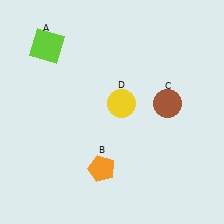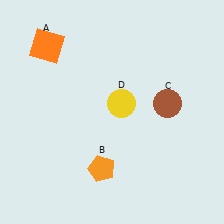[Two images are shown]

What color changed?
The square (A) changed from lime in Image 1 to orange in Image 2.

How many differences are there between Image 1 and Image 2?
There is 1 difference between the two images.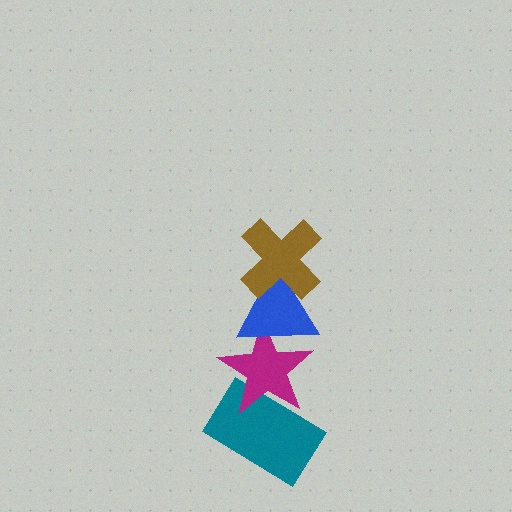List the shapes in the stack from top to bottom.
From top to bottom: the brown cross, the blue triangle, the magenta star, the teal rectangle.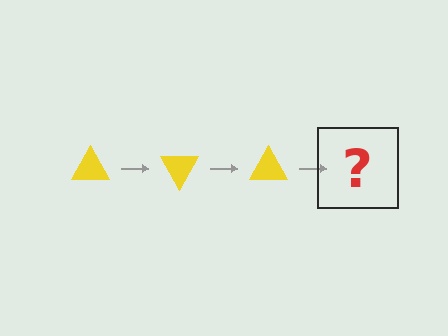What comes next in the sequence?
The next element should be a yellow triangle rotated 180 degrees.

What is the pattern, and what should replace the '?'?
The pattern is that the triangle rotates 60 degrees each step. The '?' should be a yellow triangle rotated 180 degrees.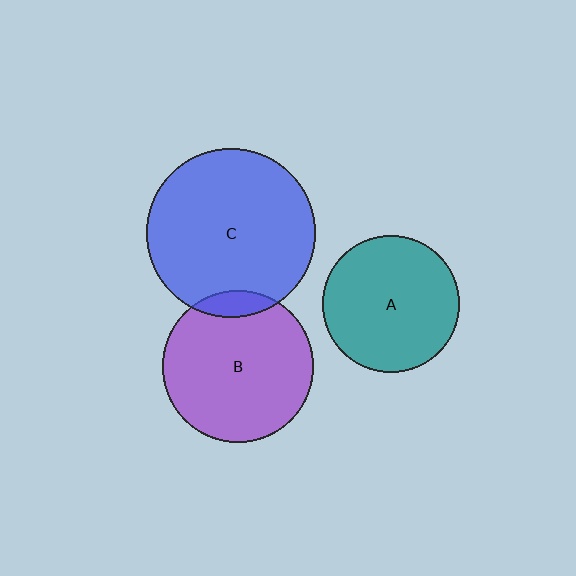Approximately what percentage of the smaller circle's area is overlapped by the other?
Approximately 10%.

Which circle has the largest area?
Circle C (blue).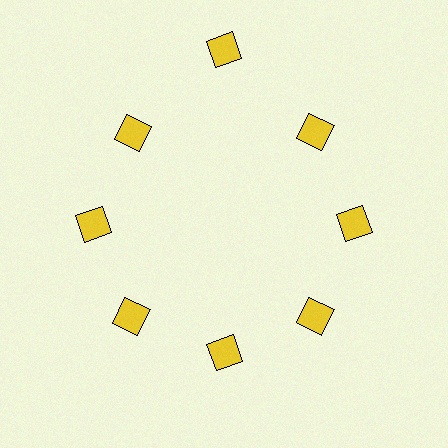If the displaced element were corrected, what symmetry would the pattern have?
It would have 8-fold rotational symmetry — the pattern would map onto itself every 45 degrees.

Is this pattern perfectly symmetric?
No. The 8 yellow diamonds are arranged in a ring, but one element near the 12 o'clock position is pushed outward from the center, breaking the 8-fold rotational symmetry.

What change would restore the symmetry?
The symmetry would be restored by moving it inward, back onto the ring so that all 8 diamonds sit at equal angles and equal distance from the center.